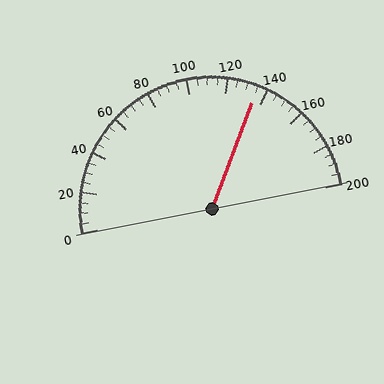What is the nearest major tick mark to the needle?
The nearest major tick mark is 140.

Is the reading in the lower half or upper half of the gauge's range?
The reading is in the upper half of the range (0 to 200).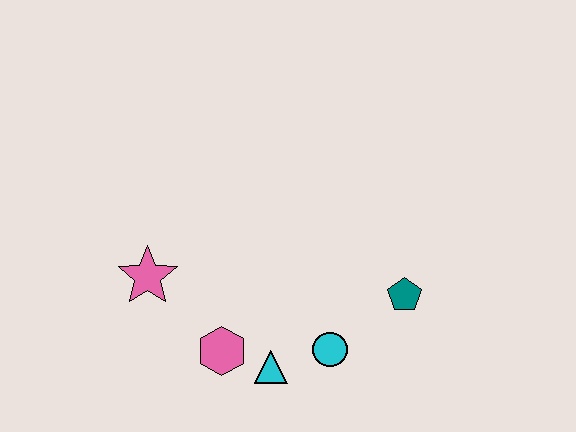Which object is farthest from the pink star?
The teal pentagon is farthest from the pink star.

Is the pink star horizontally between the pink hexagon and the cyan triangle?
No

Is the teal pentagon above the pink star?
No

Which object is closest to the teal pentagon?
The cyan circle is closest to the teal pentagon.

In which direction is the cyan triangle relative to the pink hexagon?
The cyan triangle is to the right of the pink hexagon.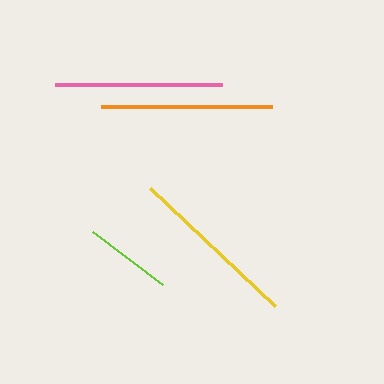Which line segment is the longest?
The yellow line is the longest at approximately 172 pixels.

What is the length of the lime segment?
The lime segment is approximately 88 pixels long.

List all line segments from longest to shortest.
From longest to shortest: yellow, orange, pink, lime.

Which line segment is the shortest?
The lime line is the shortest at approximately 88 pixels.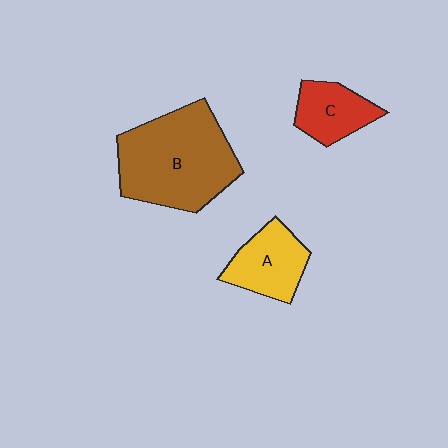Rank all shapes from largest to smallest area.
From largest to smallest: B (brown), A (yellow), C (red).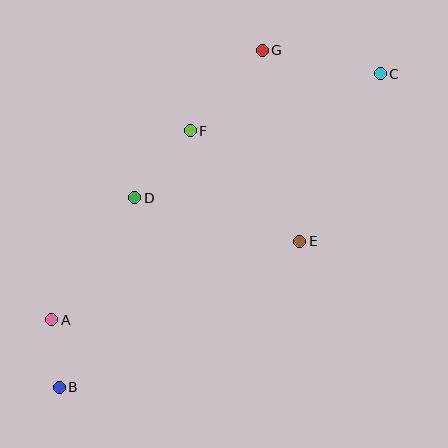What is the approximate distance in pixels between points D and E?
The distance between D and E is approximately 171 pixels.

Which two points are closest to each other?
Points A and B are closest to each other.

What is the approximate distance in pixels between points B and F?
The distance between B and F is approximately 288 pixels.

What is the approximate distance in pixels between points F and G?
The distance between F and G is approximately 108 pixels.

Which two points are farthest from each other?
Points B and C are farthest from each other.